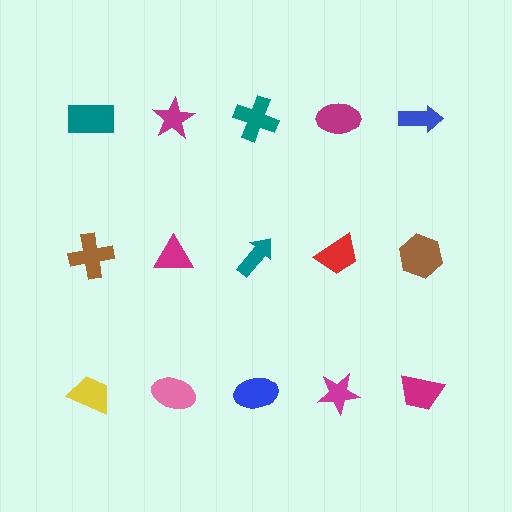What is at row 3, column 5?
A magenta trapezoid.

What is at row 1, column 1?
A teal rectangle.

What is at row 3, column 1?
A yellow trapezoid.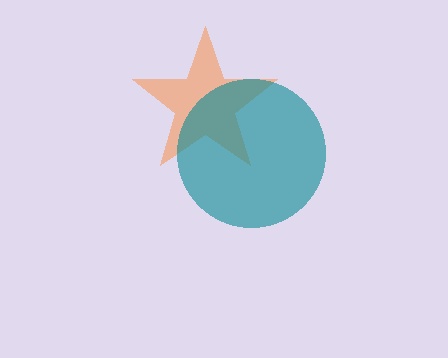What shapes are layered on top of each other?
The layered shapes are: an orange star, a teal circle.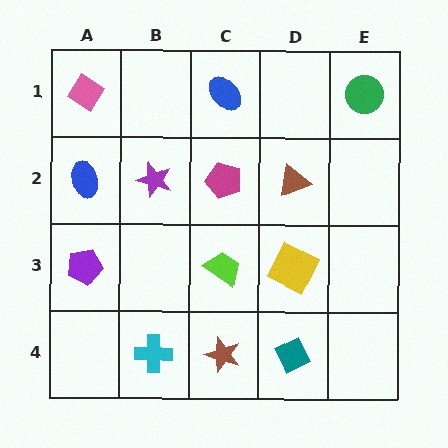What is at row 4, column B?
A cyan cross.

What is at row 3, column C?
A lime trapezoid.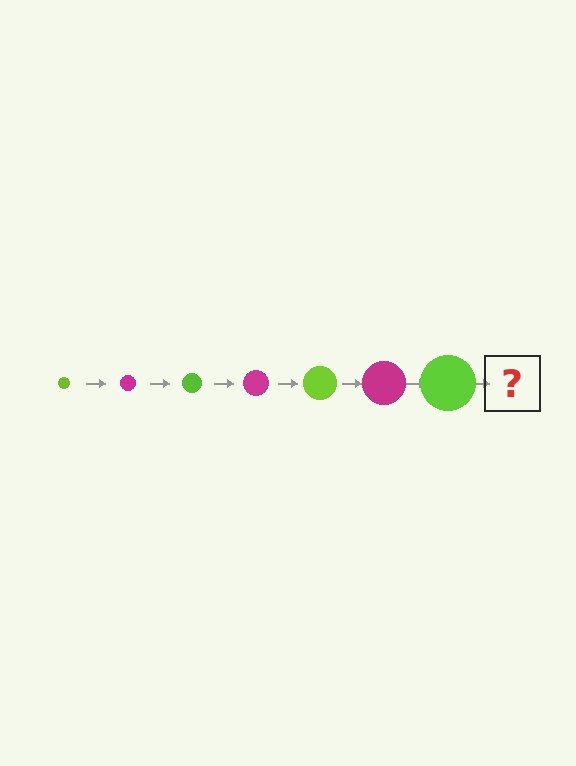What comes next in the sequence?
The next element should be a magenta circle, larger than the previous one.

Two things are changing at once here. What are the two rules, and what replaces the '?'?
The two rules are that the circle grows larger each step and the color cycles through lime and magenta. The '?' should be a magenta circle, larger than the previous one.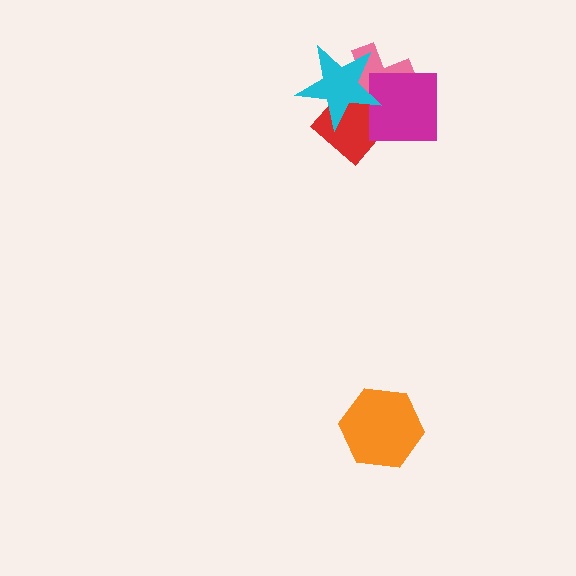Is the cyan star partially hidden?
No, no other shape covers it.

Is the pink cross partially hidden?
Yes, it is partially covered by another shape.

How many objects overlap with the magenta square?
3 objects overlap with the magenta square.